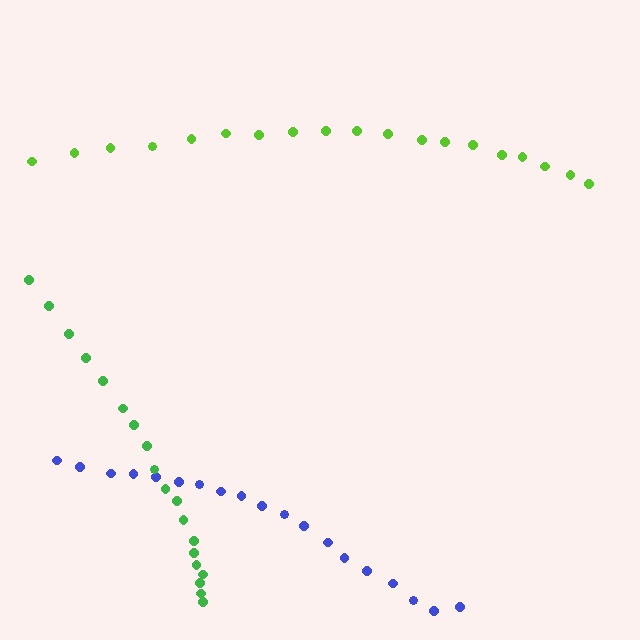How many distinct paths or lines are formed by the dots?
There are 3 distinct paths.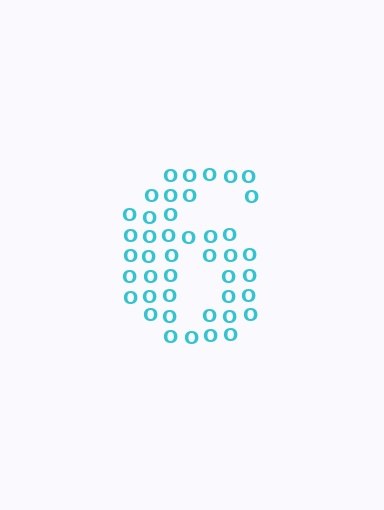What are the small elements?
The small elements are letter O's.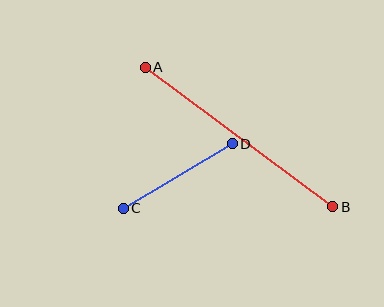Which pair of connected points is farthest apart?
Points A and B are farthest apart.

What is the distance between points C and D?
The distance is approximately 127 pixels.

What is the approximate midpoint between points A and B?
The midpoint is at approximately (239, 137) pixels.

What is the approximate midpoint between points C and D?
The midpoint is at approximately (178, 176) pixels.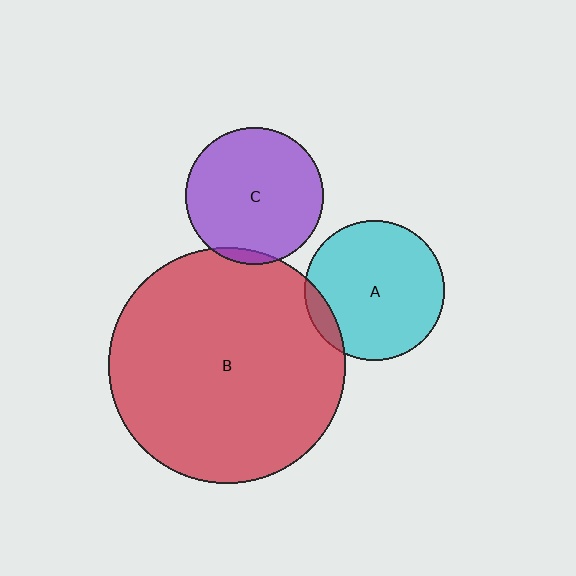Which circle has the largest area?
Circle B (red).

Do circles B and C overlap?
Yes.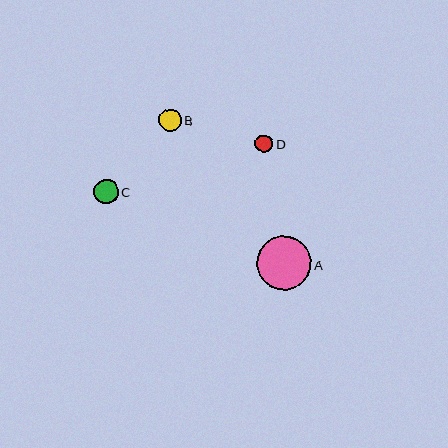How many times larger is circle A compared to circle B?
Circle A is approximately 2.4 times the size of circle B.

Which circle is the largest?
Circle A is the largest with a size of approximately 54 pixels.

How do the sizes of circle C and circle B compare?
Circle C and circle B are approximately the same size.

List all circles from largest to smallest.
From largest to smallest: A, C, B, D.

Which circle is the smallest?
Circle D is the smallest with a size of approximately 18 pixels.